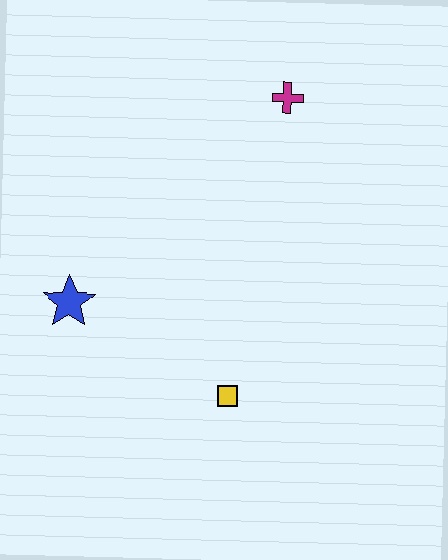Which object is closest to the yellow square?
The blue star is closest to the yellow square.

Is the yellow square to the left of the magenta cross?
Yes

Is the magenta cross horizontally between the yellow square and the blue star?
No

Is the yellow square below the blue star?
Yes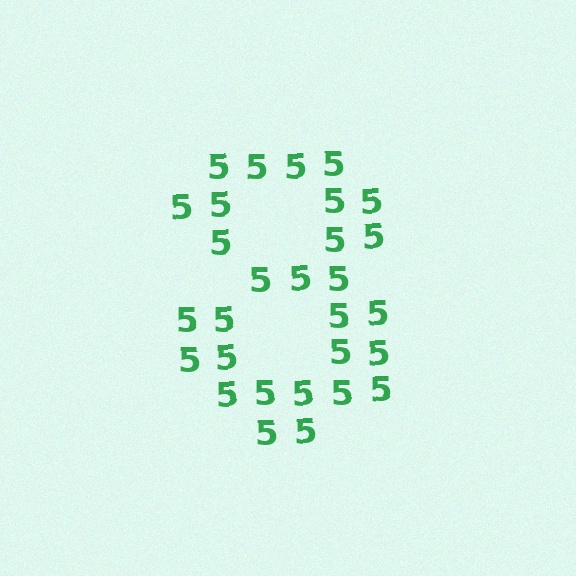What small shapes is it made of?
It is made of small digit 5's.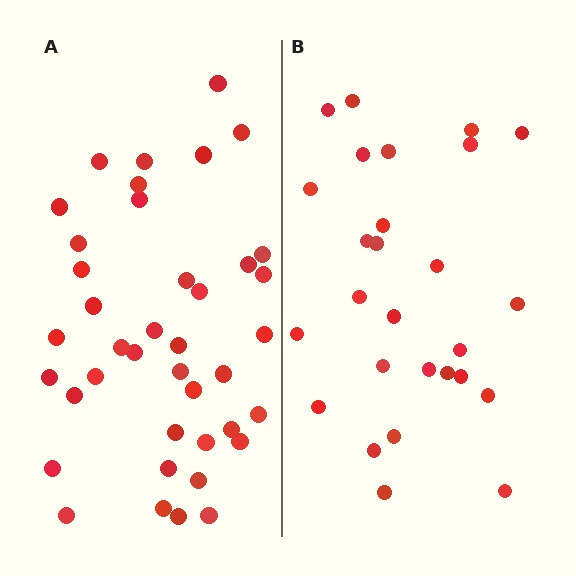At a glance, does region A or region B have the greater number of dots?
Region A (the left region) has more dots.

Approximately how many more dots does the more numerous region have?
Region A has approximately 15 more dots than region B.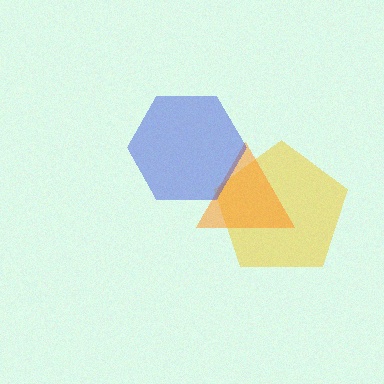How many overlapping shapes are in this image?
There are 3 overlapping shapes in the image.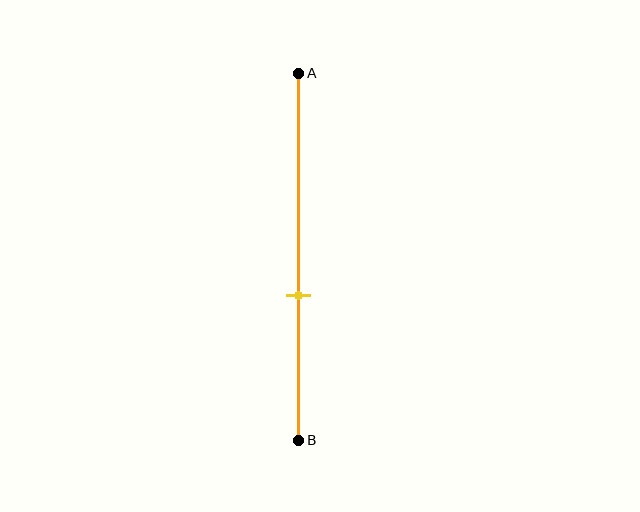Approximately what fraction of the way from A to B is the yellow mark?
The yellow mark is approximately 60% of the way from A to B.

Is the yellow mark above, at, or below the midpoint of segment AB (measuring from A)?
The yellow mark is below the midpoint of segment AB.